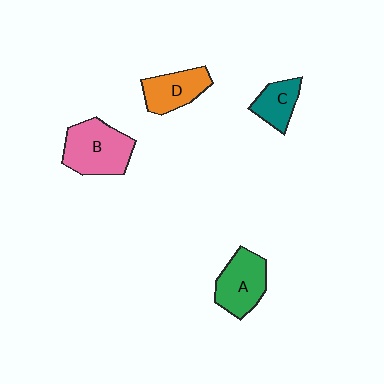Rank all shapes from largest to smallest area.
From largest to smallest: B (pink), A (green), D (orange), C (teal).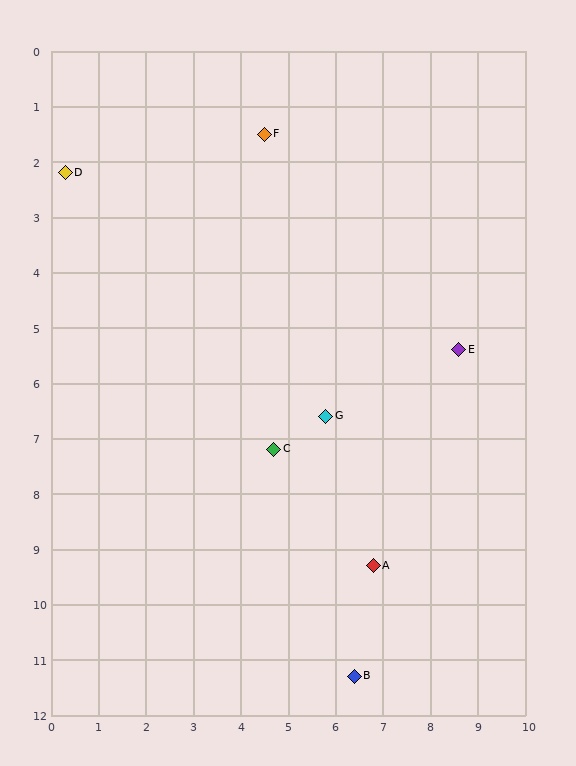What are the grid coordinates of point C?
Point C is at approximately (4.7, 7.2).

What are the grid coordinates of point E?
Point E is at approximately (8.6, 5.4).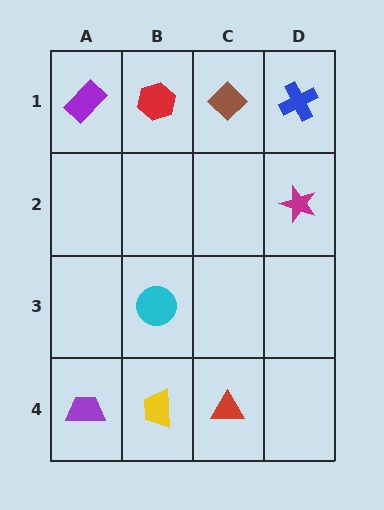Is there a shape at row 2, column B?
No, that cell is empty.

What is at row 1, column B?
A red hexagon.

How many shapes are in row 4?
3 shapes.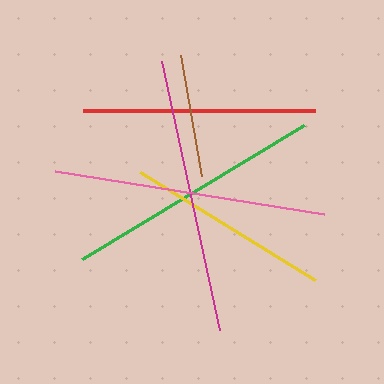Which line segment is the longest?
The magenta line is the longest at approximately 275 pixels.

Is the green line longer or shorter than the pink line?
The pink line is longer than the green line.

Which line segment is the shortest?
The brown line is the shortest at approximately 124 pixels.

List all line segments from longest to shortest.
From longest to shortest: magenta, pink, green, red, yellow, brown.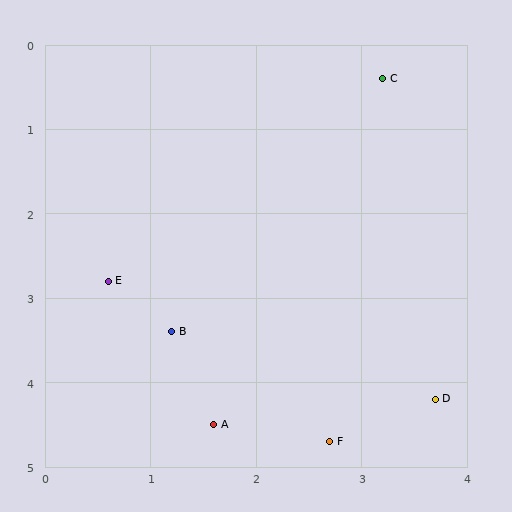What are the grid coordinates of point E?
Point E is at approximately (0.6, 2.8).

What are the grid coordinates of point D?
Point D is at approximately (3.7, 4.2).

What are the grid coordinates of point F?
Point F is at approximately (2.7, 4.7).